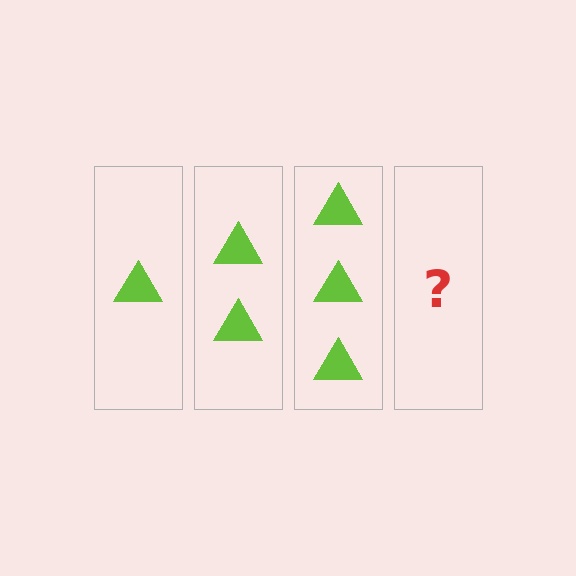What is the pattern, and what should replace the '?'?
The pattern is that each step adds one more triangle. The '?' should be 4 triangles.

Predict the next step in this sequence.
The next step is 4 triangles.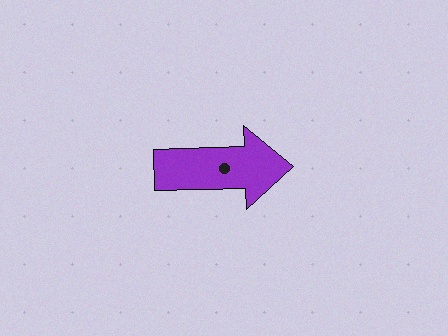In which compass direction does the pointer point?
East.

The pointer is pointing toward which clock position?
Roughly 3 o'clock.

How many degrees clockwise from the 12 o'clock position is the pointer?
Approximately 88 degrees.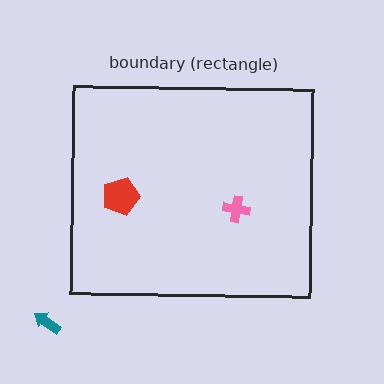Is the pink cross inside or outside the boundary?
Inside.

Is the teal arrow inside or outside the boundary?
Outside.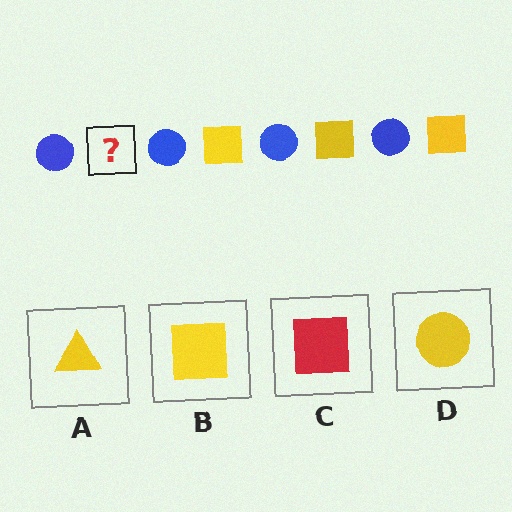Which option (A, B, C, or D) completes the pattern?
B.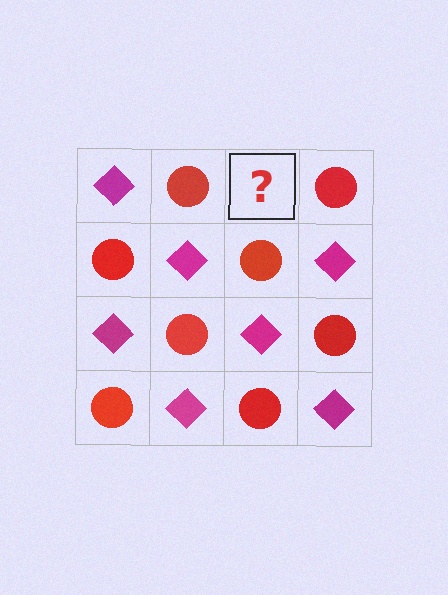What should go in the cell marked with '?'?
The missing cell should contain a magenta diamond.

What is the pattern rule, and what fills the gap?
The rule is that it alternates magenta diamond and red circle in a checkerboard pattern. The gap should be filled with a magenta diamond.